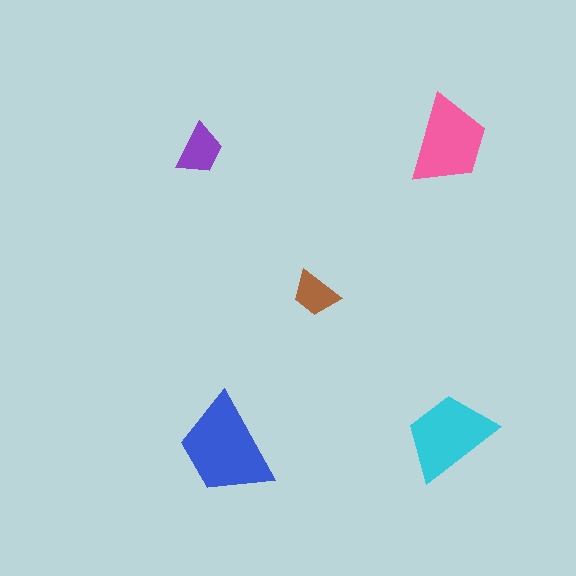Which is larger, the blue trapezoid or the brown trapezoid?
The blue one.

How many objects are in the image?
There are 5 objects in the image.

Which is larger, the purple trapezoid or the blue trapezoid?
The blue one.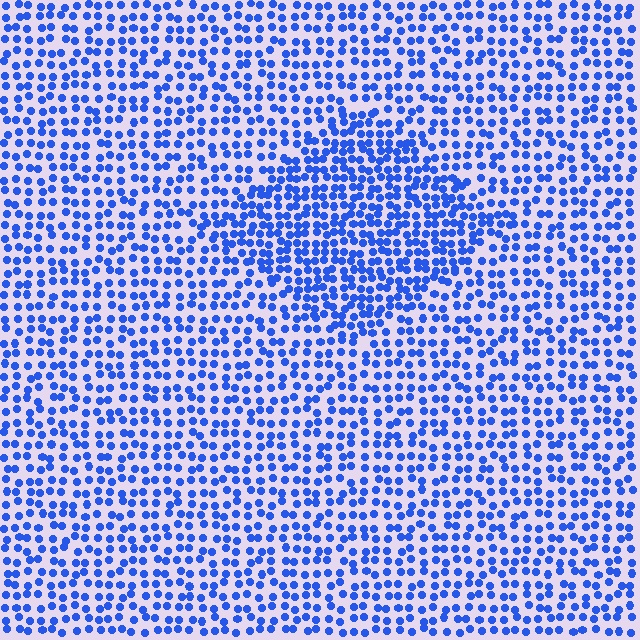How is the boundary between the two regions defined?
The boundary is defined by a change in element density (approximately 1.6x ratio). All elements are the same color, size, and shape.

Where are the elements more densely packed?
The elements are more densely packed inside the diamond boundary.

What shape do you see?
I see a diamond.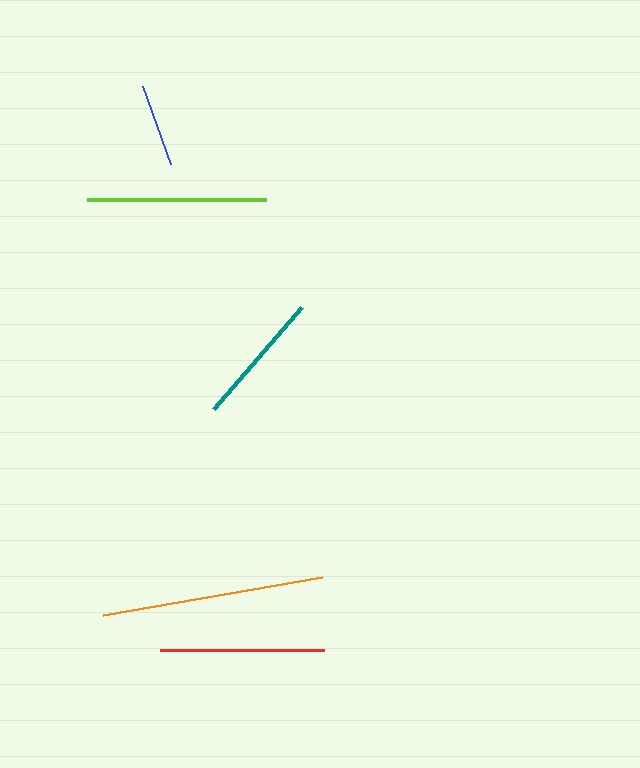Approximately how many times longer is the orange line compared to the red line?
The orange line is approximately 1.4 times the length of the red line.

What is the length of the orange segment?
The orange segment is approximately 223 pixels long.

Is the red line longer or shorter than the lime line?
The lime line is longer than the red line.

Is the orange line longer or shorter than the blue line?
The orange line is longer than the blue line.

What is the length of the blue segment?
The blue segment is approximately 83 pixels long.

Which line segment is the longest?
The orange line is the longest at approximately 223 pixels.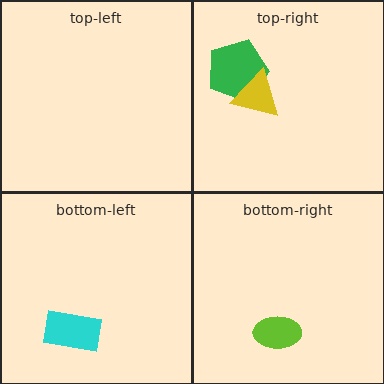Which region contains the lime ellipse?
The bottom-right region.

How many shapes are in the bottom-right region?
1.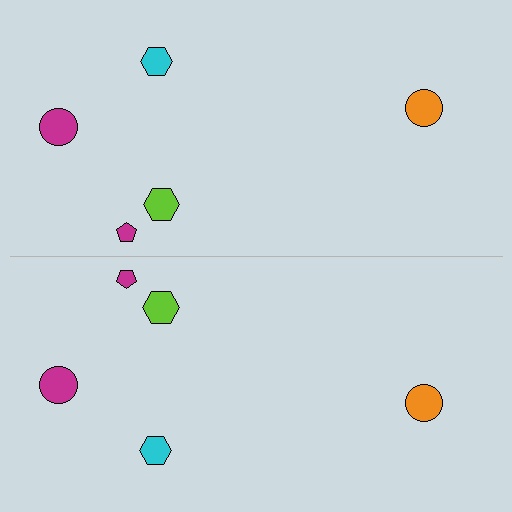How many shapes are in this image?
There are 10 shapes in this image.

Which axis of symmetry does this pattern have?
The pattern has a horizontal axis of symmetry running through the center of the image.